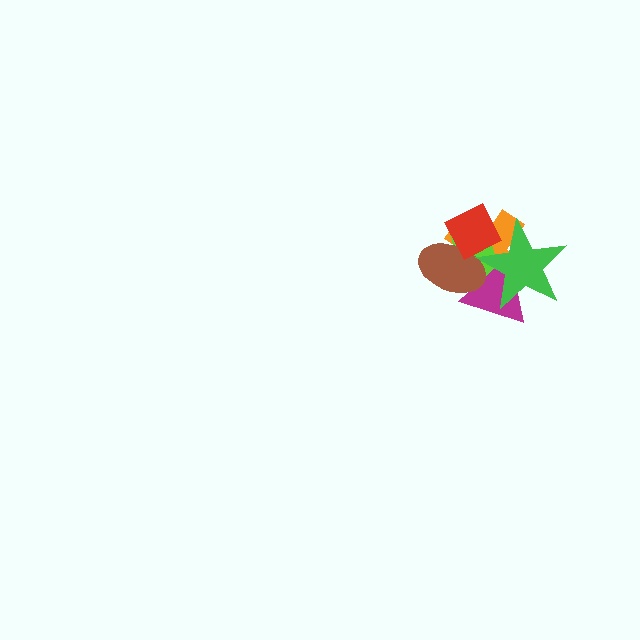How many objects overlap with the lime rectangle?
5 objects overlap with the lime rectangle.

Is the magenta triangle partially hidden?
Yes, it is partially covered by another shape.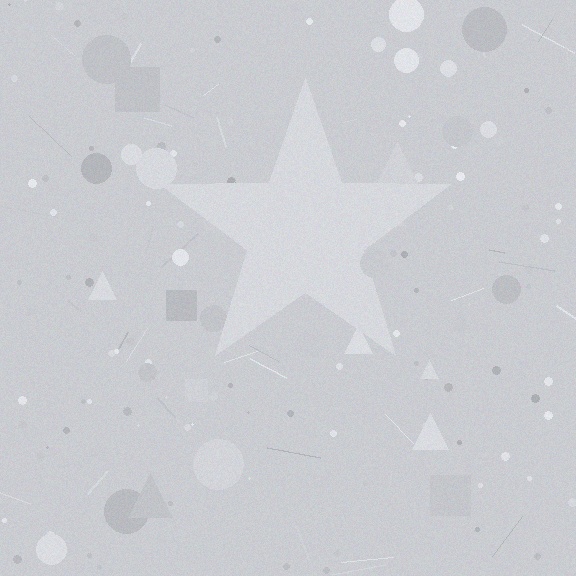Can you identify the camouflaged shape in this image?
The camouflaged shape is a star.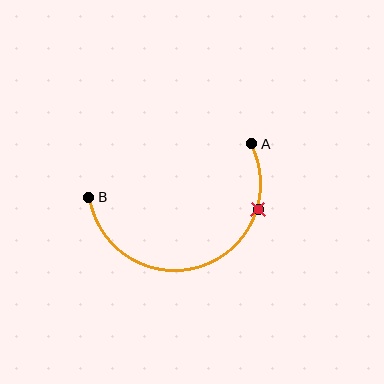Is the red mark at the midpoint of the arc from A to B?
No. The red mark lies on the arc but is closer to endpoint A. The arc midpoint would be at the point on the curve equidistant along the arc from both A and B.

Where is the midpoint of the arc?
The arc midpoint is the point on the curve farthest from the straight line joining A and B. It sits below that line.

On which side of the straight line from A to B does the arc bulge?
The arc bulges below the straight line connecting A and B.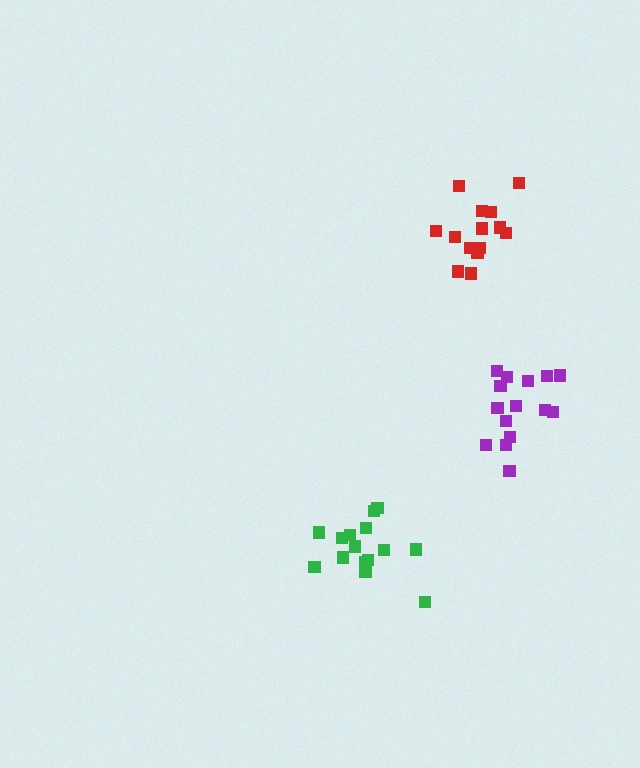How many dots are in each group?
Group 1: 14 dots, Group 2: 15 dots, Group 3: 15 dots (44 total).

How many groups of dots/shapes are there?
There are 3 groups.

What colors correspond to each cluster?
The clusters are colored: red, green, purple.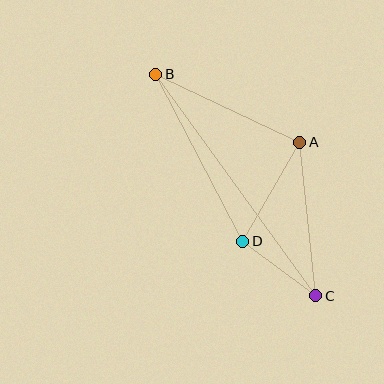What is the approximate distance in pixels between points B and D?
The distance between B and D is approximately 188 pixels.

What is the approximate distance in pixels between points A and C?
The distance between A and C is approximately 154 pixels.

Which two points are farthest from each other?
Points B and C are farthest from each other.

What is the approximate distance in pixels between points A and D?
The distance between A and D is approximately 114 pixels.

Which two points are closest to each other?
Points C and D are closest to each other.